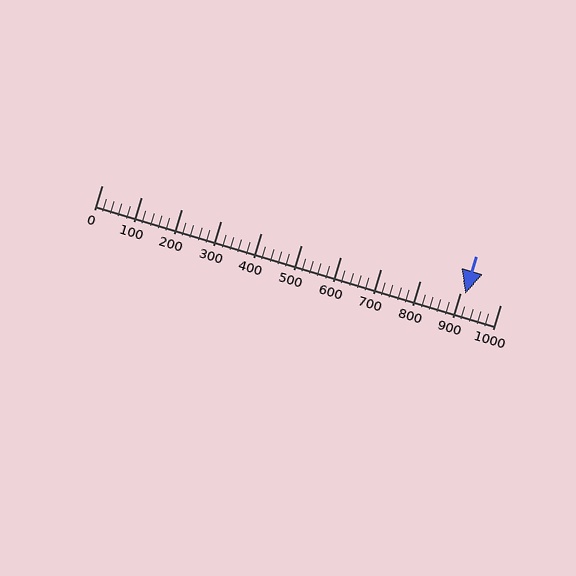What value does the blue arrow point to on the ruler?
The blue arrow points to approximately 912.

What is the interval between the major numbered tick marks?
The major tick marks are spaced 100 units apart.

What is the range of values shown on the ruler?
The ruler shows values from 0 to 1000.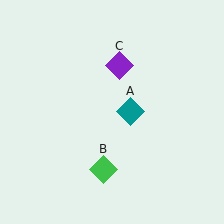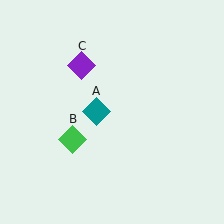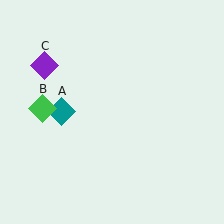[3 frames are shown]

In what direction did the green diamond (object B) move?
The green diamond (object B) moved up and to the left.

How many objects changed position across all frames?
3 objects changed position: teal diamond (object A), green diamond (object B), purple diamond (object C).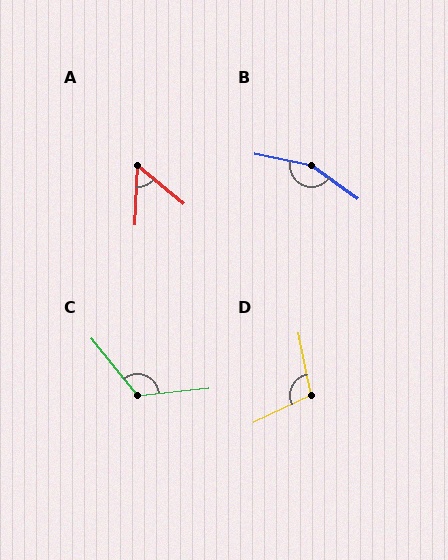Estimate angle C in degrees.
Approximately 123 degrees.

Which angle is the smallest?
A, at approximately 53 degrees.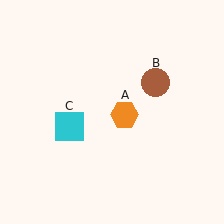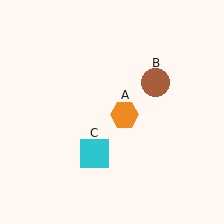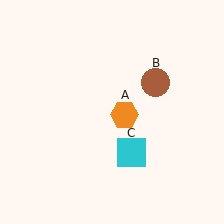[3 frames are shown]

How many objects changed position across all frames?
1 object changed position: cyan square (object C).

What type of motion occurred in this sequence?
The cyan square (object C) rotated counterclockwise around the center of the scene.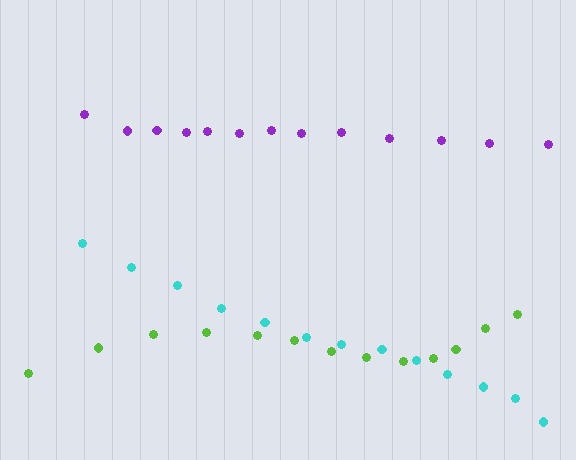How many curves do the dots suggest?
There are 3 distinct paths.